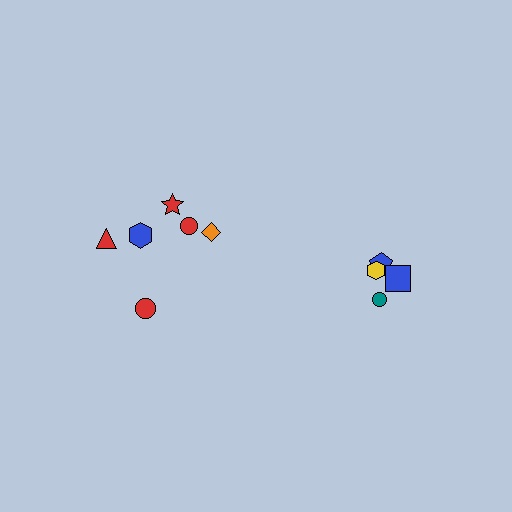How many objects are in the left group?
There are 6 objects.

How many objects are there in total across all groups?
There are 10 objects.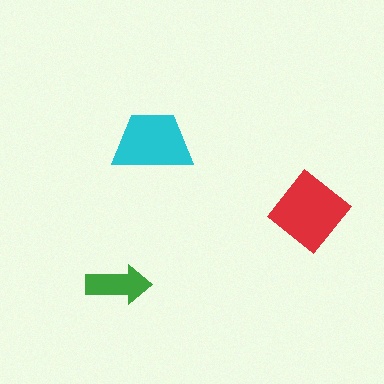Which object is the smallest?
The green arrow.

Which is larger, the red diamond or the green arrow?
The red diamond.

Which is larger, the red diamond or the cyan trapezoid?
The red diamond.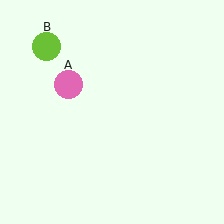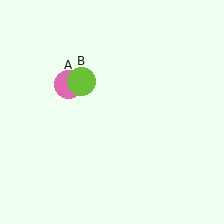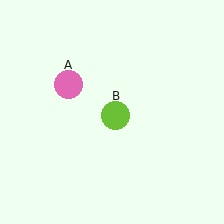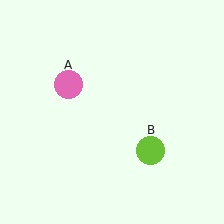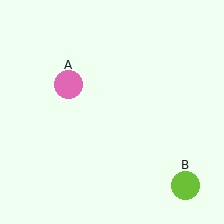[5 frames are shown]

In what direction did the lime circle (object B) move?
The lime circle (object B) moved down and to the right.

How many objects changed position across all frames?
1 object changed position: lime circle (object B).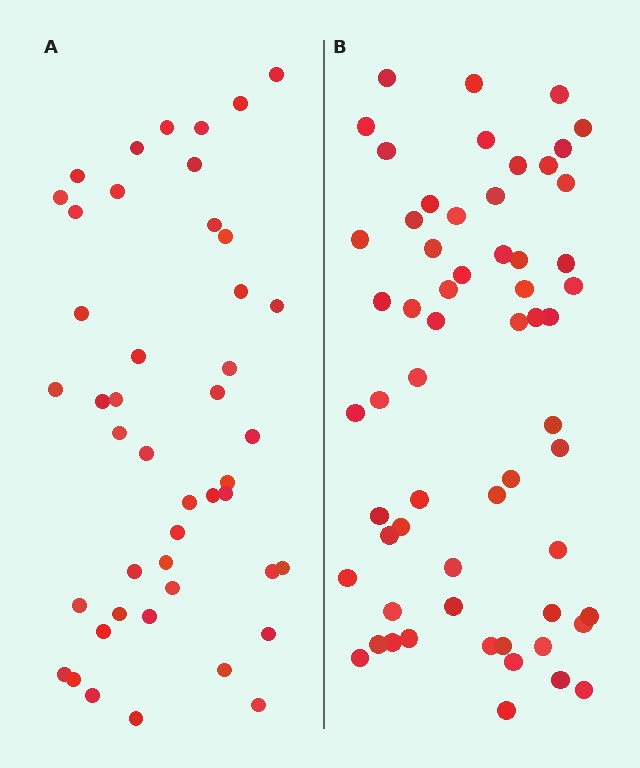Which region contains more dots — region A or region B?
Region B (the right region) has more dots.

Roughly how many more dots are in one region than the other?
Region B has approximately 15 more dots than region A.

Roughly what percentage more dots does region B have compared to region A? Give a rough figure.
About 35% more.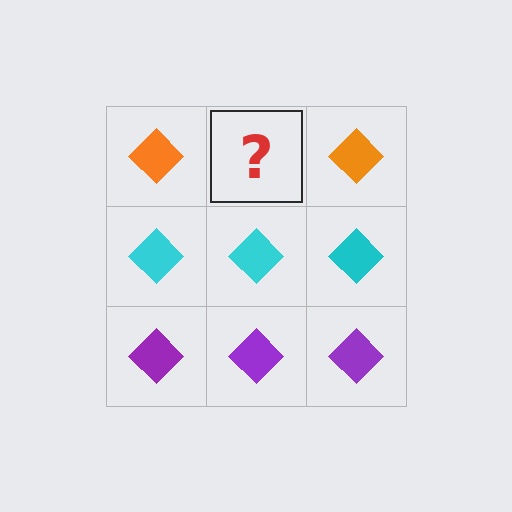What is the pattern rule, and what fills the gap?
The rule is that each row has a consistent color. The gap should be filled with an orange diamond.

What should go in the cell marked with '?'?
The missing cell should contain an orange diamond.